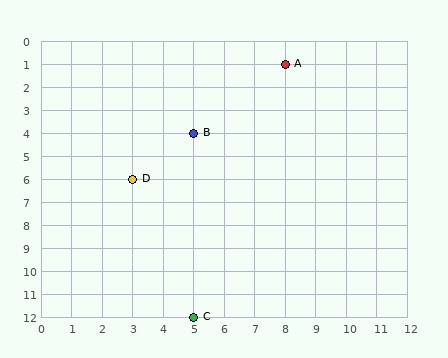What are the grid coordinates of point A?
Point A is at grid coordinates (8, 1).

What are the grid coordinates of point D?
Point D is at grid coordinates (3, 6).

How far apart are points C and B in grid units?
Points C and B are 8 rows apart.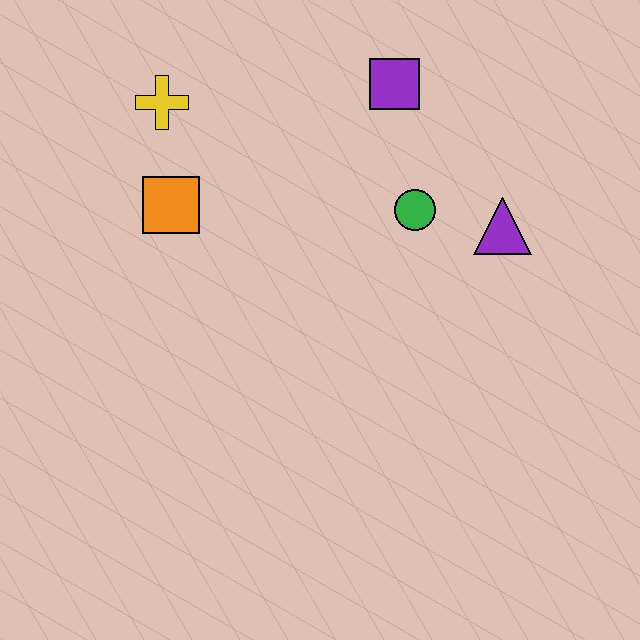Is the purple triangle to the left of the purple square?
No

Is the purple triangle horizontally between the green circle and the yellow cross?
No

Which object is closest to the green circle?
The purple triangle is closest to the green circle.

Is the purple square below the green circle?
No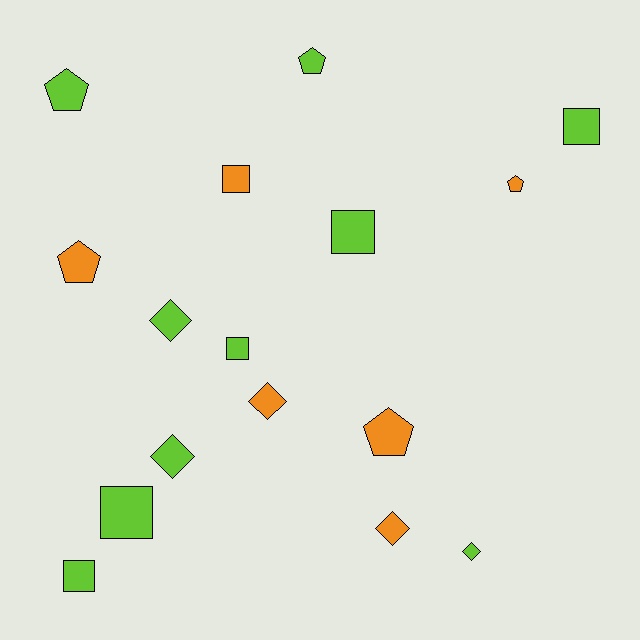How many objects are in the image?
There are 16 objects.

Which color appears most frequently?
Lime, with 10 objects.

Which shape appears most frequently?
Square, with 6 objects.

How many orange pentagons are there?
There are 3 orange pentagons.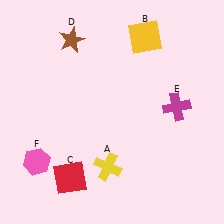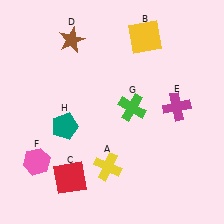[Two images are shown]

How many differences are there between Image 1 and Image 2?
There are 2 differences between the two images.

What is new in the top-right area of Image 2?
A green cross (G) was added in the top-right area of Image 2.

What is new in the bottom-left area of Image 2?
A teal pentagon (H) was added in the bottom-left area of Image 2.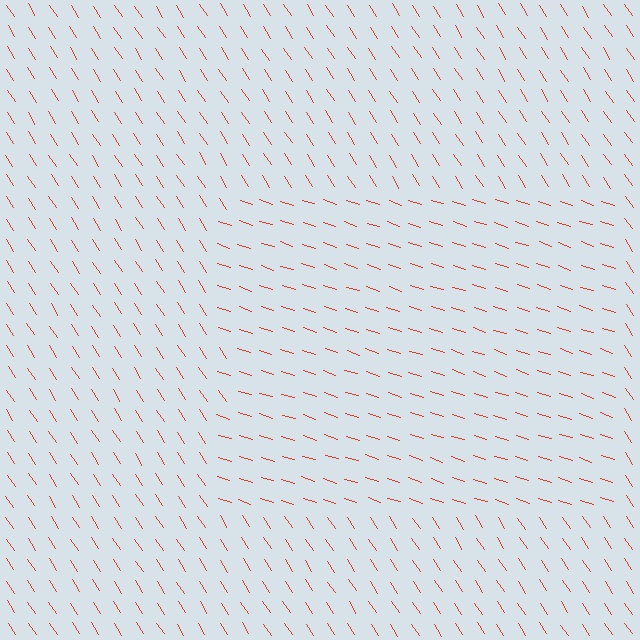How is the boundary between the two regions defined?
The boundary is defined purely by a change in line orientation (approximately 39 degrees difference). All lines are the same color and thickness.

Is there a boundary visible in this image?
Yes, there is a texture boundary formed by a change in line orientation.